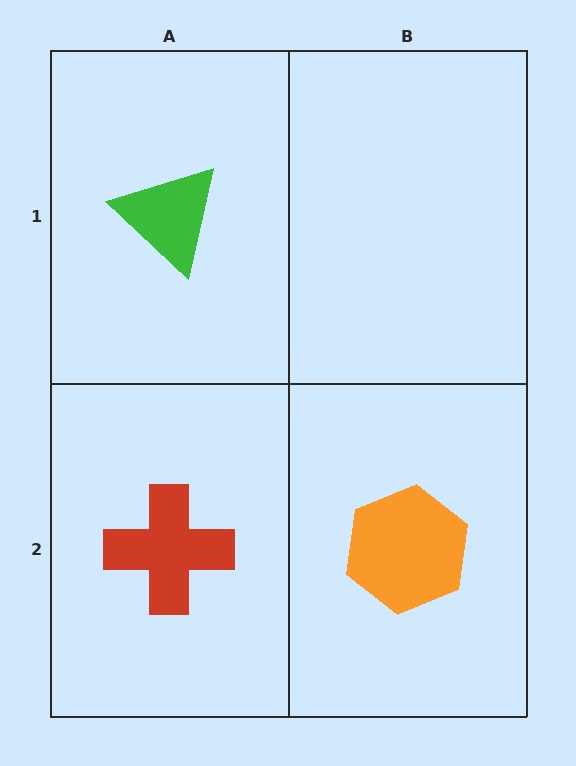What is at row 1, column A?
A green triangle.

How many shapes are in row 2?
2 shapes.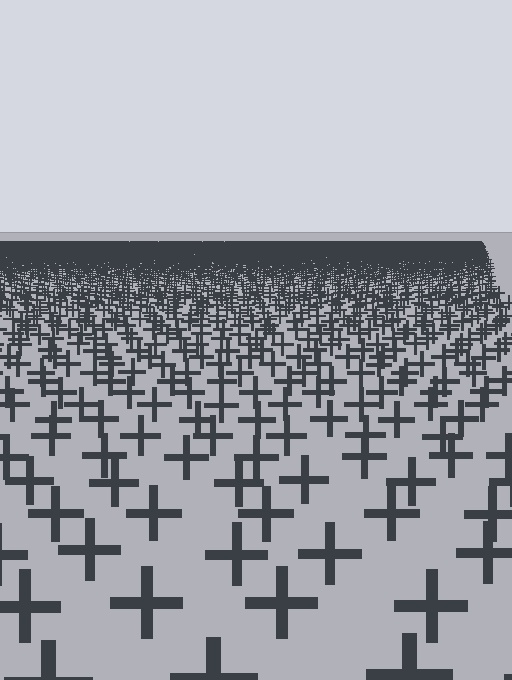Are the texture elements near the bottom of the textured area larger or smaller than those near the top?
Larger. Near the bottom, elements are closer to the viewer and appear at a bigger on-screen size.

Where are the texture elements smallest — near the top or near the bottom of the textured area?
Near the top.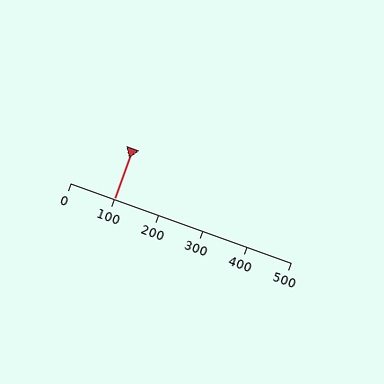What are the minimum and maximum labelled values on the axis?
The axis runs from 0 to 500.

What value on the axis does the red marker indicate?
The marker indicates approximately 100.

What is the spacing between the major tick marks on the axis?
The major ticks are spaced 100 apart.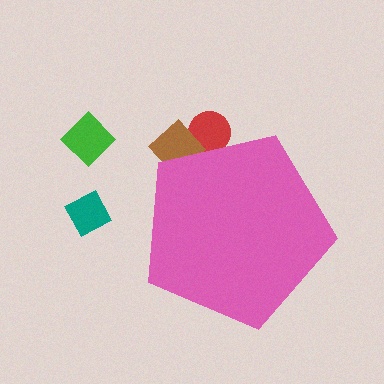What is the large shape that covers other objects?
A pink pentagon.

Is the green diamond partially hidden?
No, the green diamond is fully visible.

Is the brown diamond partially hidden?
Yes, the brown diamond is partially hidden behind the pink pentagon.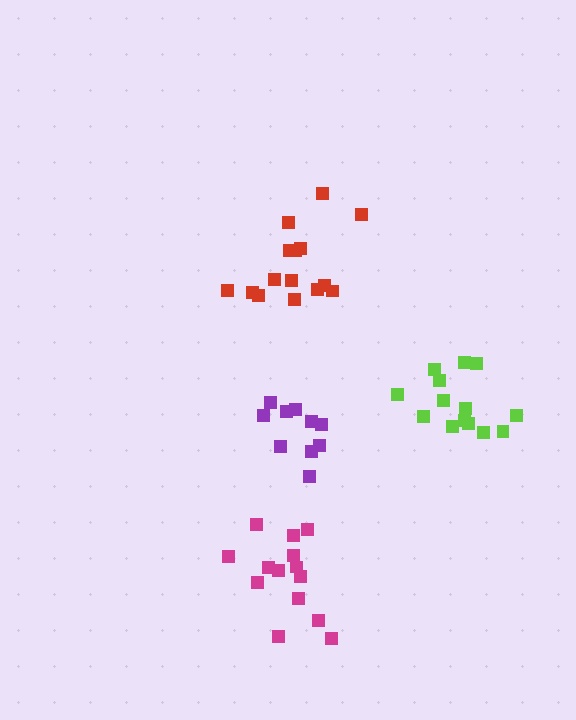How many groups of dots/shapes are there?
There are 4 groups.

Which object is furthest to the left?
The magenta cluster is leftmost.